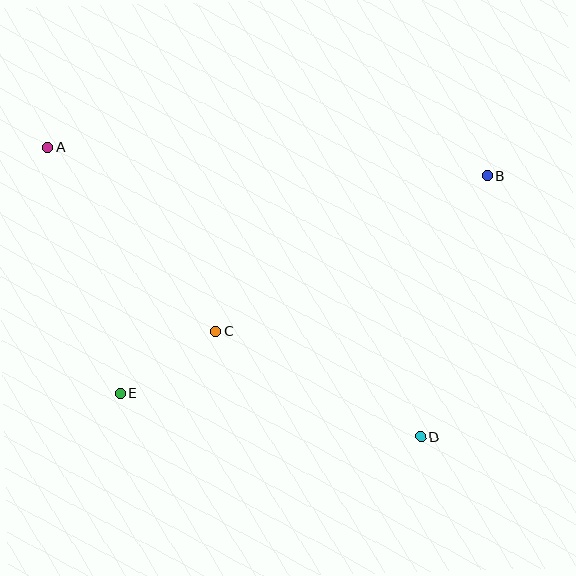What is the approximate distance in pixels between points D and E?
The distance between D and E is approximately 304 pixels.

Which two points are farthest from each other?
Points A and D are farthest from each other.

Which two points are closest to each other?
Points C and E are closest to each other.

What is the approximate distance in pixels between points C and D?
The distance between C and D is approximately 230 pixels.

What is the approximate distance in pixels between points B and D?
The distance between B and D is approximately 269 pixels.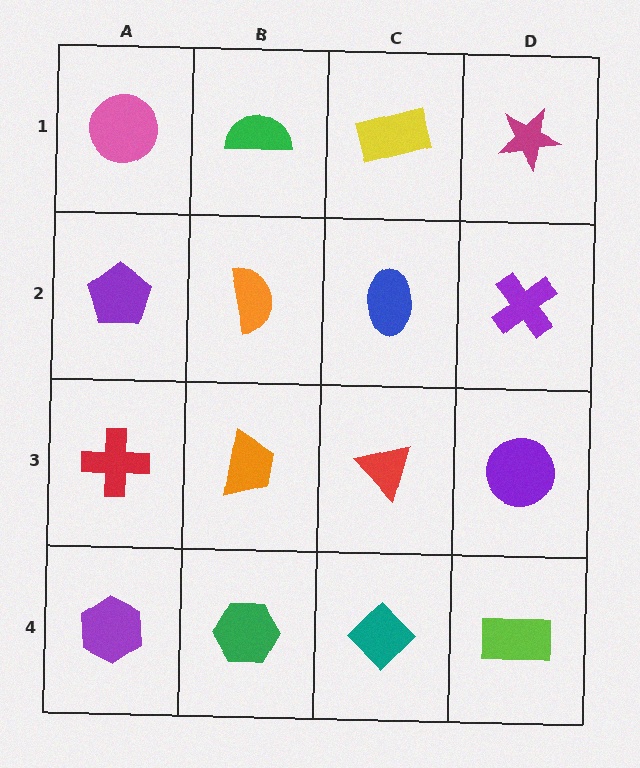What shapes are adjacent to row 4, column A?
A red cross (row 3, column A), a green hexagon (row 4, column B).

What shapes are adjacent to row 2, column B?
A green semicircle (row 1, column B), an orange trapezoid (row 3, column B), a purple pentagon (row 2, column A), a blue ellipse (row 2, column C).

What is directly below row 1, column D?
A purple cross.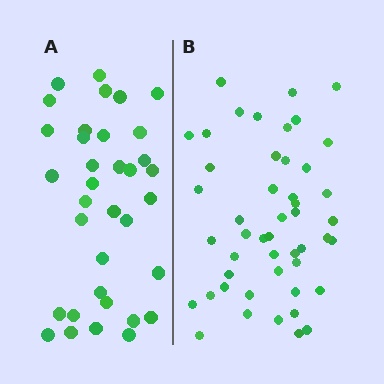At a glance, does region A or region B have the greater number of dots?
Region B (the right region) has more dots.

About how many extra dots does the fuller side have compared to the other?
Region B has approximately 15 more dots than region A.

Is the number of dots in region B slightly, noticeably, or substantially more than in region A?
Region B has noticeably more, but not dramatically so. The ratio is roughly 1.4 to 1.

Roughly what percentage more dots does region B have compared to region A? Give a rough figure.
About 35% more.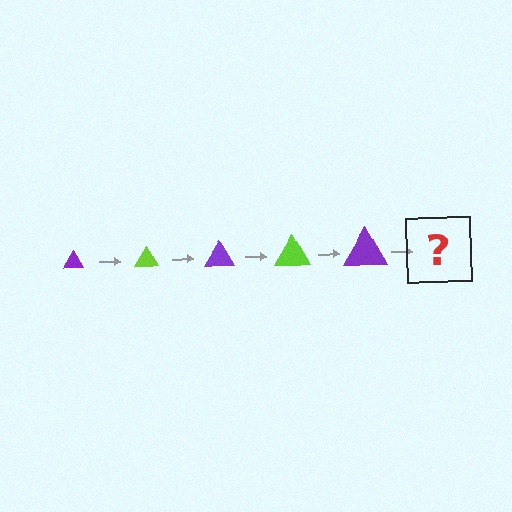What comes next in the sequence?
The next element should be a lime triangle, larger than the previous one.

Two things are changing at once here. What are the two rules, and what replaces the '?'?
The two rules are that the triangle grows larger each step and the color cycles through purple and lime. The '?' should be a lime triangle, larger than the previous one.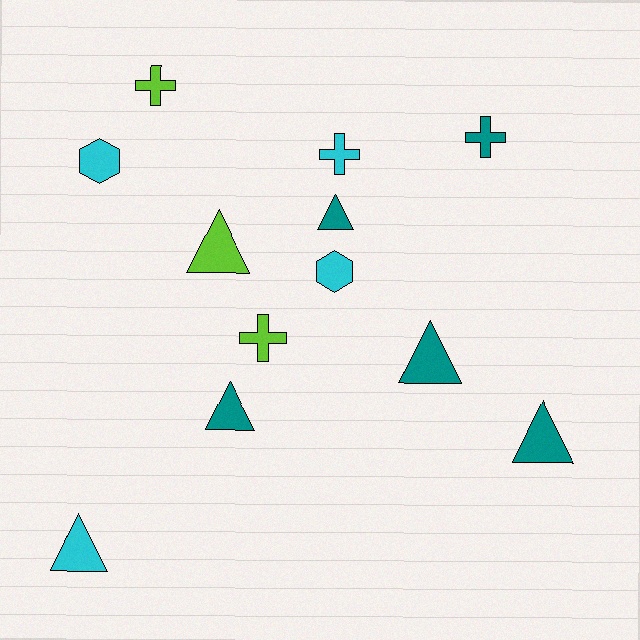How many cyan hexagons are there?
There are 2 cyan hexagons.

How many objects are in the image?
There are 12 objects.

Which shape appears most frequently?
Triangle, with 6 objects.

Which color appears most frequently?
Teal, with 5 objects.